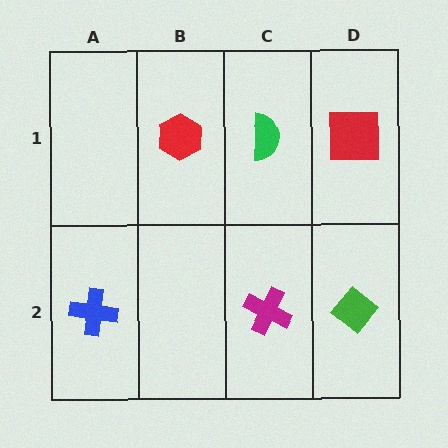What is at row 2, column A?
A blue cross.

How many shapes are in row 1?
3 shapes.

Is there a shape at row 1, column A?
No, that cell is empty.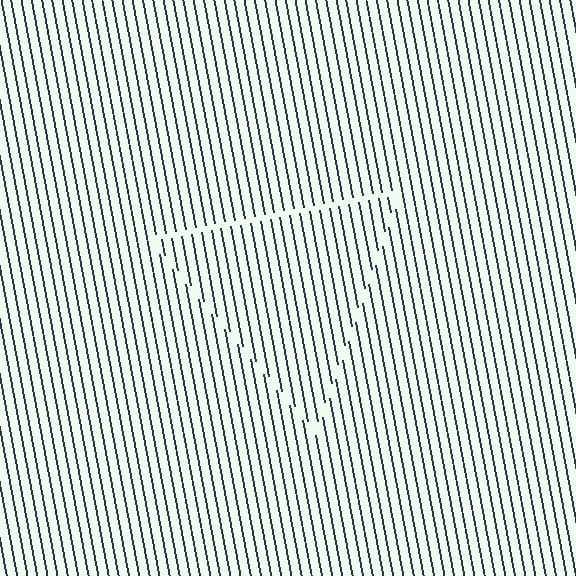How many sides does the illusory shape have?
3 sides — the line-ends trace a triangle.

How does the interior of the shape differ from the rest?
The interior of the shape contains the same grating, shifted by half a period — the contour is defined by the phase discontinuity where line-ends from the inner and outer gratings abut.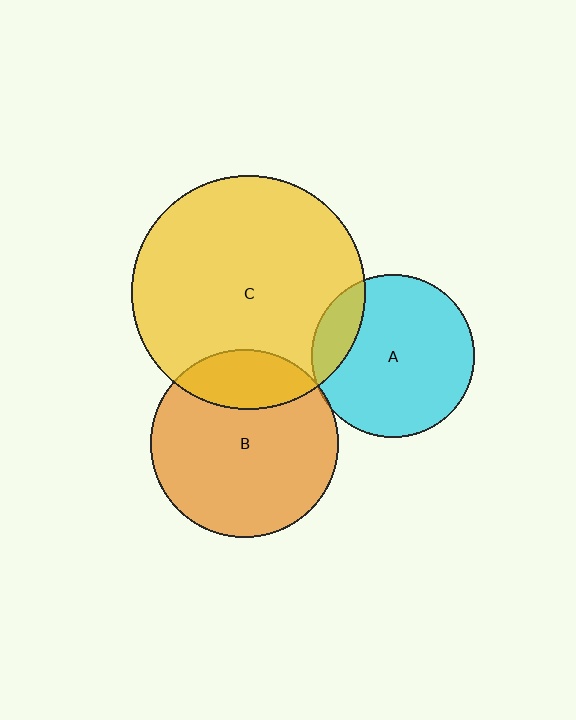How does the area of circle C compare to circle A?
Approximately 2.1 times.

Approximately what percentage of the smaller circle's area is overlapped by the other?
Approximately 5%.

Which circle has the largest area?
Circle C (yellow).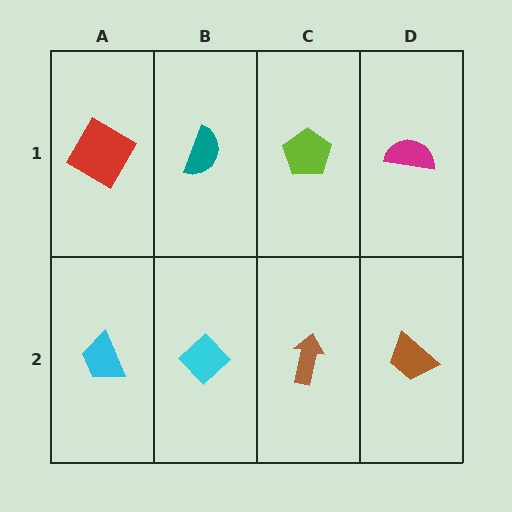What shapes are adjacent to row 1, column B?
A cyan diamond (row 2, column B), a red diamond (row 1, column A), a lime pentagon (row 1, column C).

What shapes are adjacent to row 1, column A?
A cyan trapezoid (row 2, column A), a teal semicircle (row 1, column B).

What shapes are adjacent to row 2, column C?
A lime pentagon (row 1, column C), a cyan diamond (row 2, column B), a brown trapezoid (row 2, column D).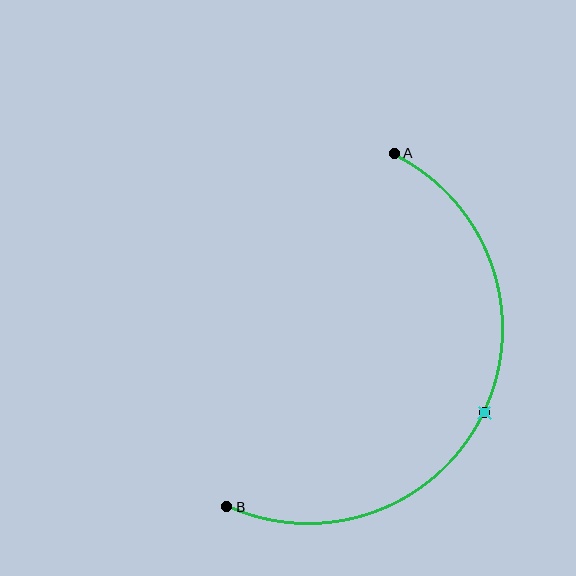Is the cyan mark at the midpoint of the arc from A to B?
Yes. The cyan mark lies on the arc at equal arc-length from both A and B — it is the arc midpoint.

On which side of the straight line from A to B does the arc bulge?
The arc bulges to the right of the straight line connecting A and B.